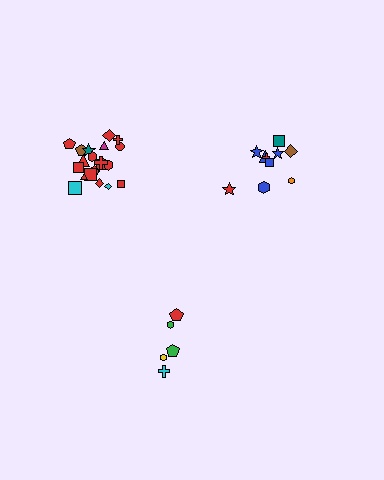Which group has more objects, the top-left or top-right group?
The top-left group.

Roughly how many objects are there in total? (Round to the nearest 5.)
Roughly 35 objects in total.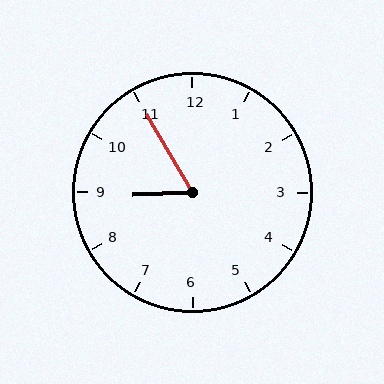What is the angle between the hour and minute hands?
Approximately 62 degrees.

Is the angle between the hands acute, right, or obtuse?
It is acute.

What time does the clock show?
8:55.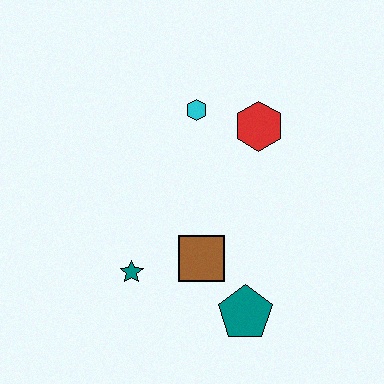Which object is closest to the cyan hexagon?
The red hexagon is closest to the cyan hexagon.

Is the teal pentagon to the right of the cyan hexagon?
Yes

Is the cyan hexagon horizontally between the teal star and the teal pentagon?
Yes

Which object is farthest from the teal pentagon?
The cyan hexagon is farthest from the teal pentagon.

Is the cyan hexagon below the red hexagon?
No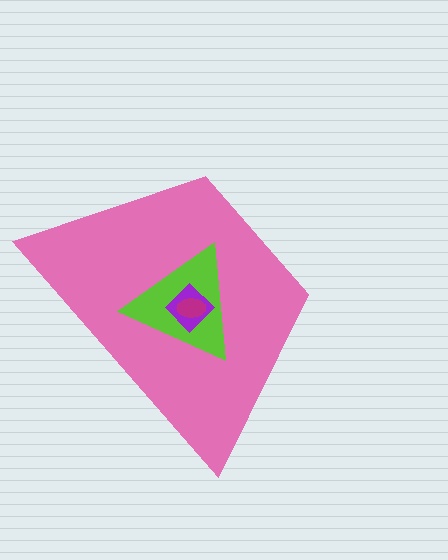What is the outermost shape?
The pink trapezoid.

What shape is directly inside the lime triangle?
The purple diamond.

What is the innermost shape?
The magenta ellipse.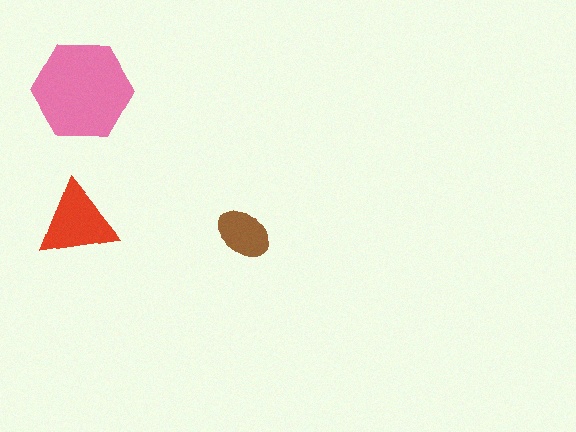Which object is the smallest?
The brown ellipse.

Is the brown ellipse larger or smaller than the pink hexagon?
Smaller.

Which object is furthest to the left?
The red triangle is leftmost.